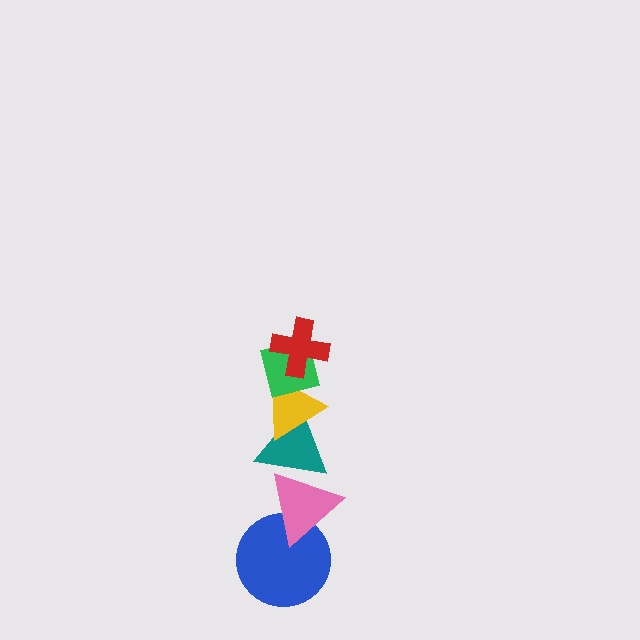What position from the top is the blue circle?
The blue circle is 6th from the top.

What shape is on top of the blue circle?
The pink triangle is on top of the blue circle.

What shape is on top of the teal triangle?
The yellow triangle is on top of the teal triangle.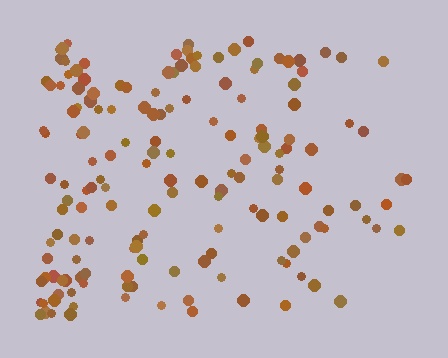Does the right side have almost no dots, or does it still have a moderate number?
Still a moderate number, just noticeably fewer than the left.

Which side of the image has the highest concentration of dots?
The left.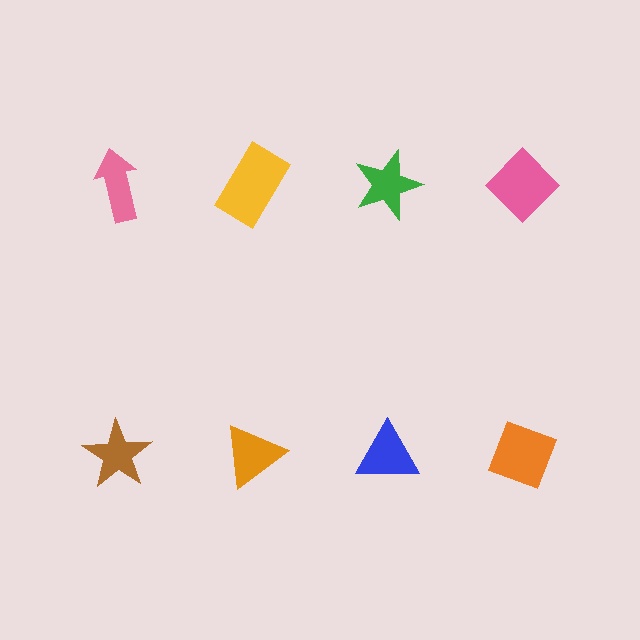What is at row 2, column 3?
A blue triangle.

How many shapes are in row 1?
4 shapes.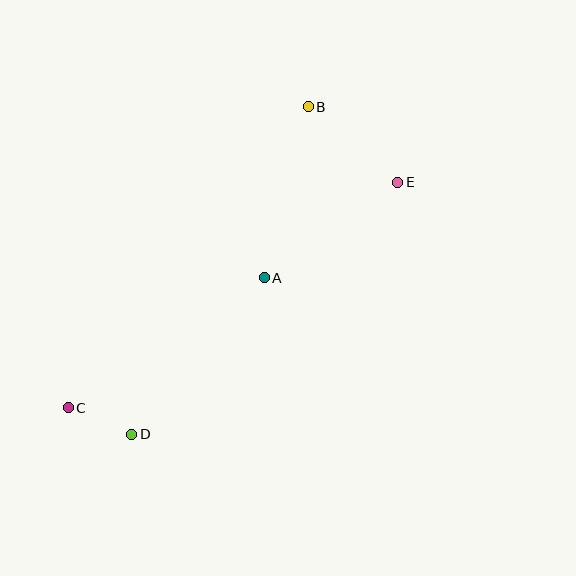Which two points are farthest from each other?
Points C and E are farthest from each other.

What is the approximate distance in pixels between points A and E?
The distance between A and E is approximately 164 pixels.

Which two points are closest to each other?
Points C and D are closest to each other.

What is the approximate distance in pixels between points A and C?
The distance between A and C is approximately 235 pixels.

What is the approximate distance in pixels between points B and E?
The distance between B and E is approximately 117 pixels.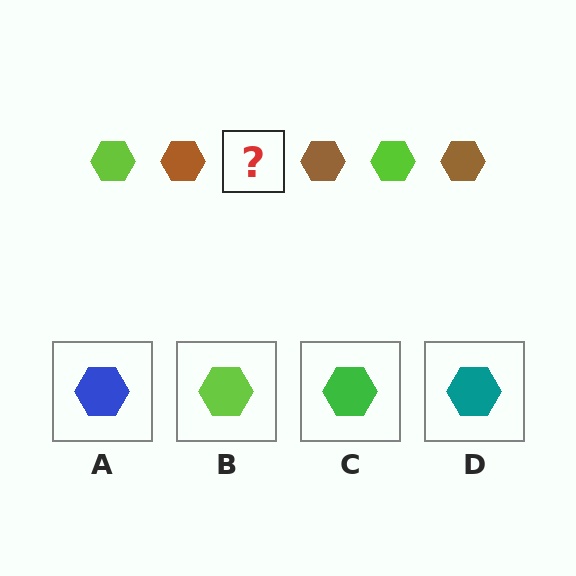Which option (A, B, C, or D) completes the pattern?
B.